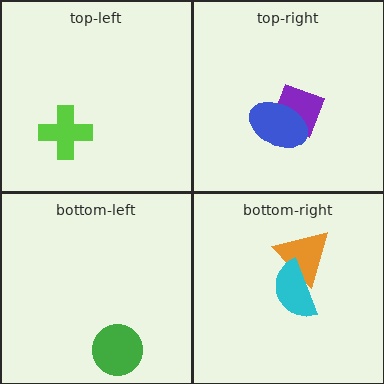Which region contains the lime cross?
The top-left region.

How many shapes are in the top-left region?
1.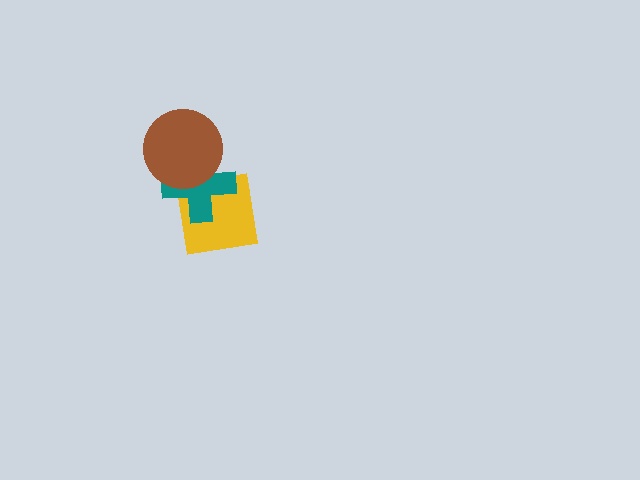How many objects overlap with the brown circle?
2 objects overlap with the brown circle.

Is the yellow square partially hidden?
Yes, it is partially covered by another shape.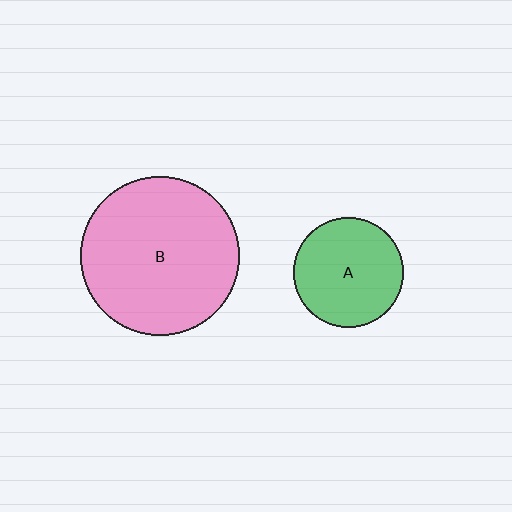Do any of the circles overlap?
No, none of the circles overlap.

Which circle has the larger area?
Circle B (pink).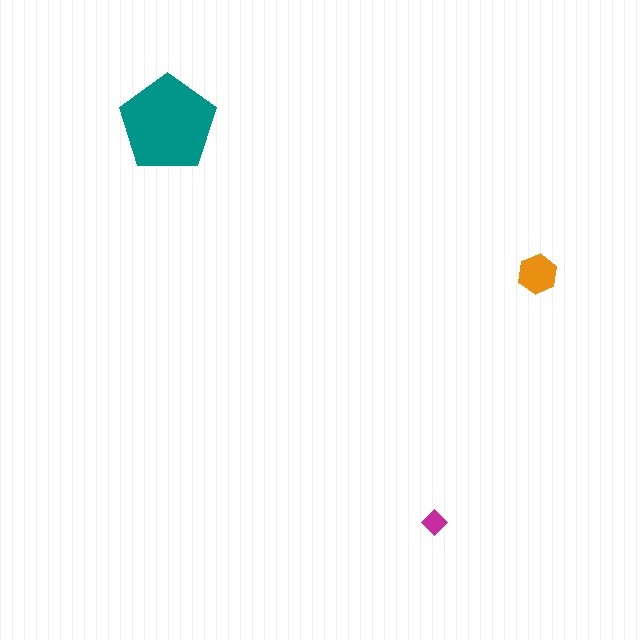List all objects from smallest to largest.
The magenta diamond, the orange hexagon, the teal pentagon.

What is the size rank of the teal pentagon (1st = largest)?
1st.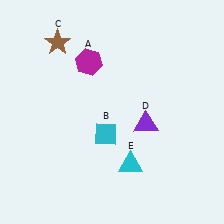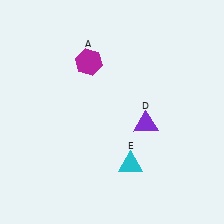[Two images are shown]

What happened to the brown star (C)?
The brown star (C) was removed in Image 2. It was in the top-left area of Image 1.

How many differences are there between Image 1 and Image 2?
There are 2 differences between the two images.